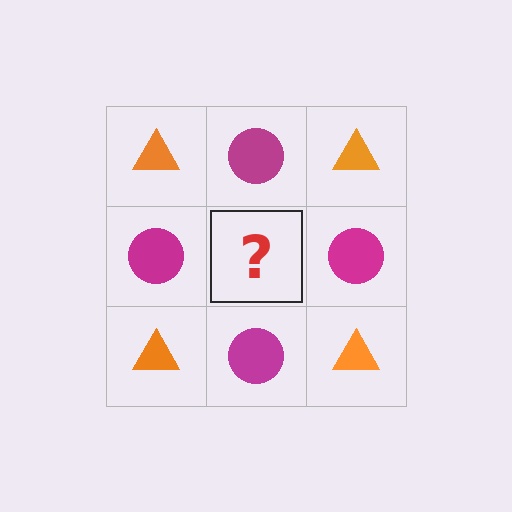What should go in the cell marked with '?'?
The missing cell should contain an orange triangle.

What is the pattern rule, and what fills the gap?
The rule is that it alternates orange triangle and magenta circle in a checkerboard pattern. The gap should be filled with an orange triangle.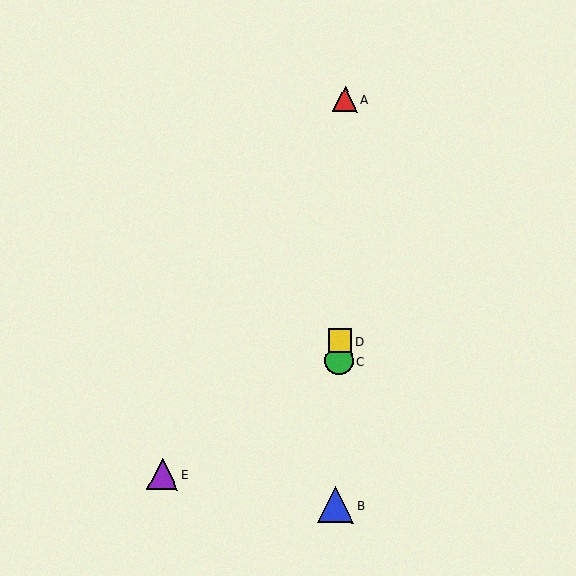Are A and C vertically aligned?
Yes, both are at x≈345.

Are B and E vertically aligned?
No, B is at x≈336 and E is at x≈163.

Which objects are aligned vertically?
Objects A, B, C, D are aligned vertically.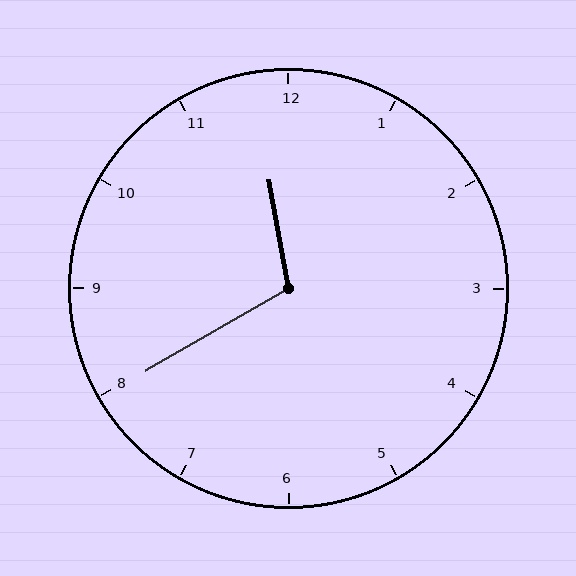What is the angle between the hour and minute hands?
Approximately 110 degrees.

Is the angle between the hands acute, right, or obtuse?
It is obtuse.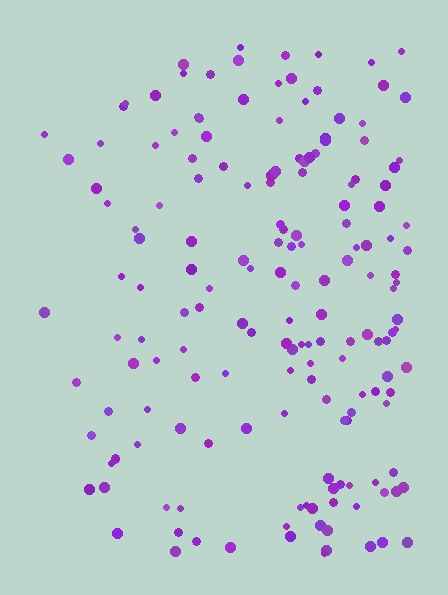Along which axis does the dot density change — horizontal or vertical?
Horizontal.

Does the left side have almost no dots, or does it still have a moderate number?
Still a moderate number, just noticeably fewer than the right.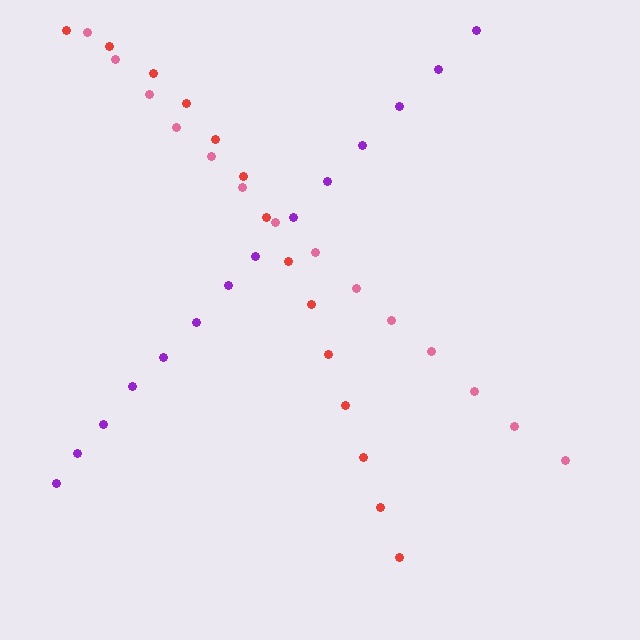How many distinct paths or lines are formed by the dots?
There are 3 distinct paths.